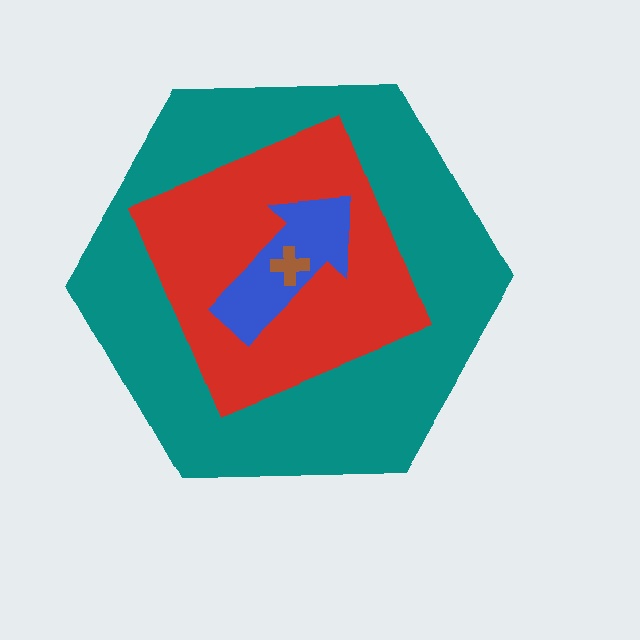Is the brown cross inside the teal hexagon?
Yes.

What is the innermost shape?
The brown cross.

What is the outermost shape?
The teal hexagon.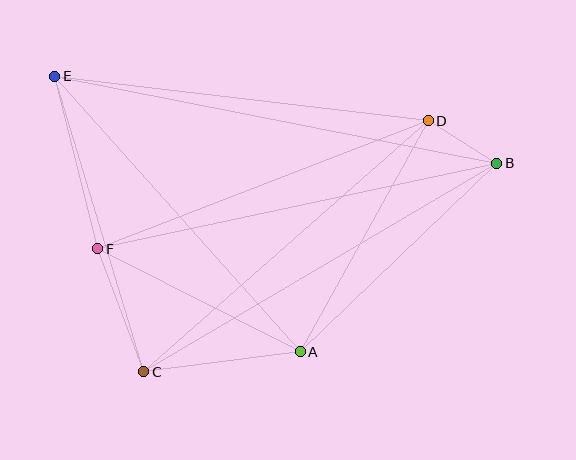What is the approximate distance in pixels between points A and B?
The distance between A and B is approximately 272 pixels.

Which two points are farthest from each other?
Points B and E are farthest from each other.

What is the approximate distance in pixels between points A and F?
The distance between A and F is approximately 227 pixels.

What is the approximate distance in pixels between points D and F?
The distance between D and F is approximately 355 pixels.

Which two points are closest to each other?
Points B and D are closest to each other.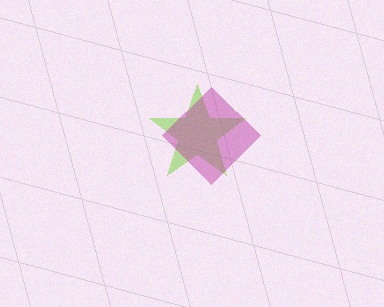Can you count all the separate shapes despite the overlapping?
Yes, there are 2 separate shapes.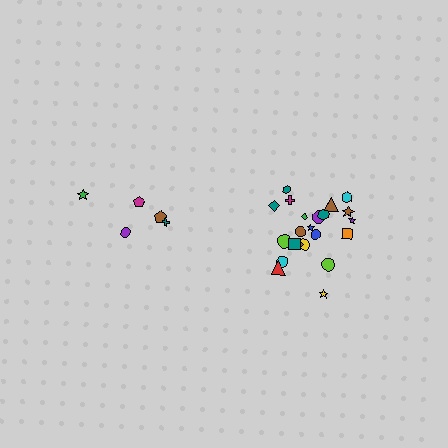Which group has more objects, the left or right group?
The right group.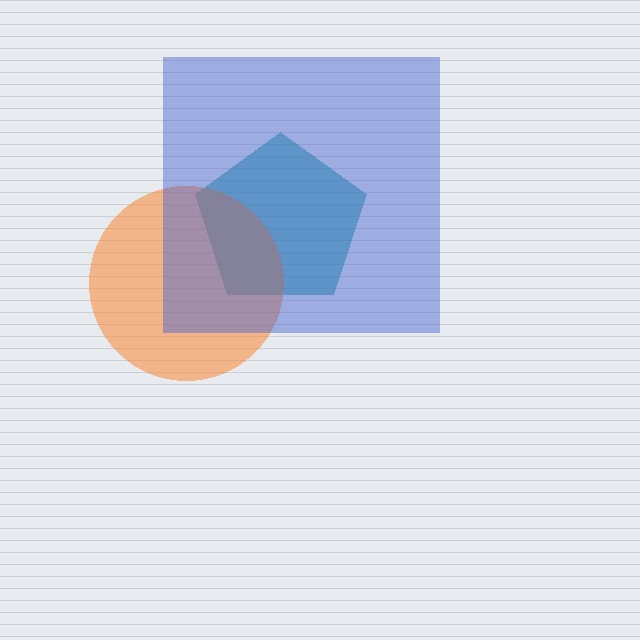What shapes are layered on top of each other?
The layered shapes are: a teal pentagon, an orange circle, a blue square.